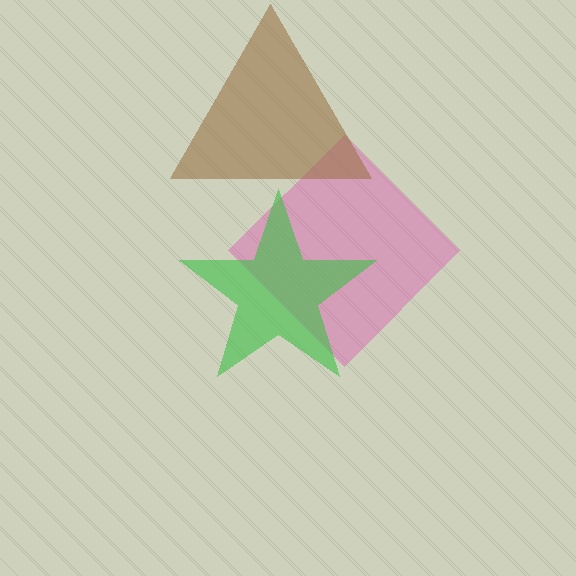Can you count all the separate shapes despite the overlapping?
Yes, there are 3 separate shapes.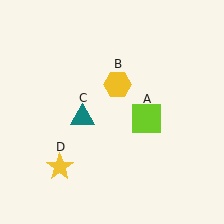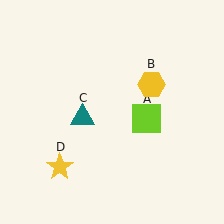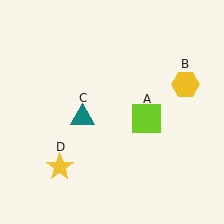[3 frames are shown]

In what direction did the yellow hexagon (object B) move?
The yellow hexagon (object B) moved right.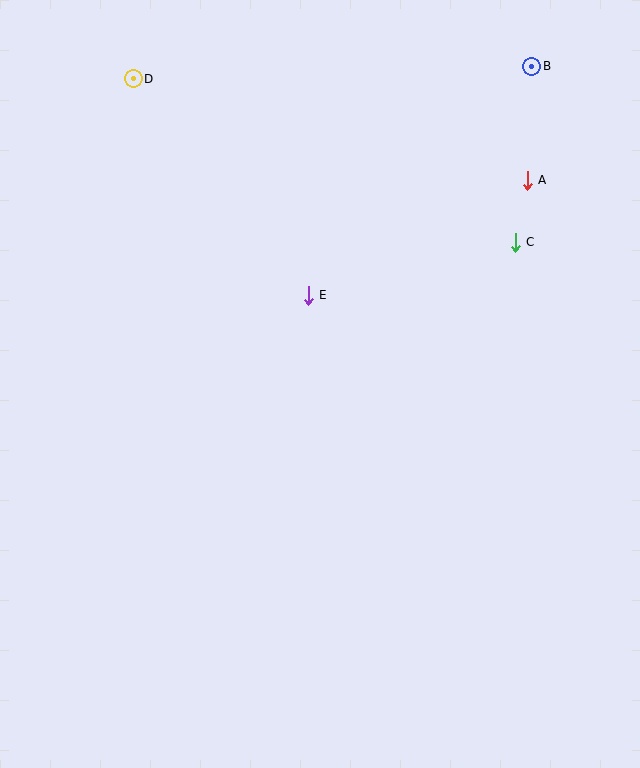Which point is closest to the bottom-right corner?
Point C is closest to the bottom-right corner.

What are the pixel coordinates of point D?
Point D is at (133, 79).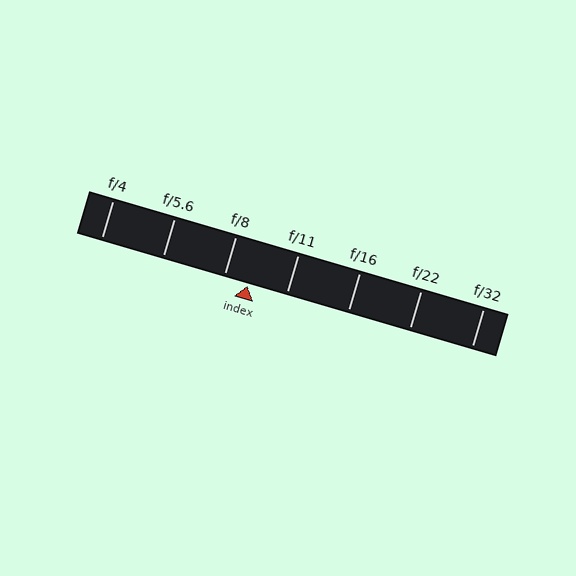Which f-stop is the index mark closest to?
The index mark is closest to f/8.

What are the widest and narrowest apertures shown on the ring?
The widest aperture shown is f/4 and the narrowest is f/32.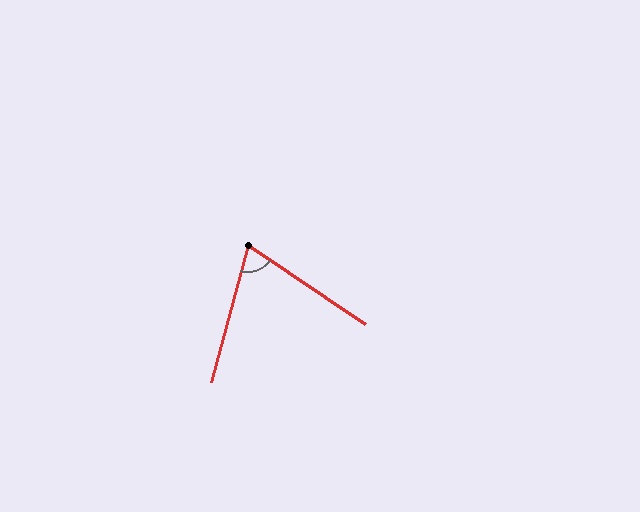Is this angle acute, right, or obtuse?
It is acute.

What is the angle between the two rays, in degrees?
Approximately 71 degrees.